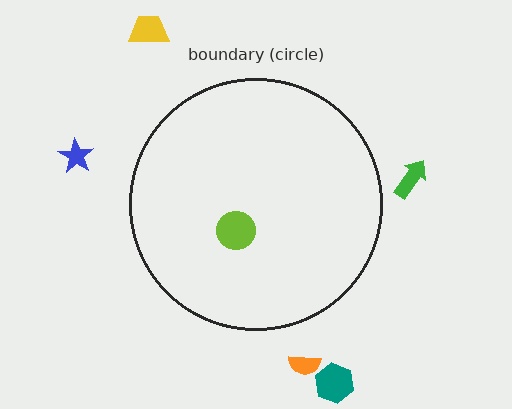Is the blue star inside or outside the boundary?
Outside.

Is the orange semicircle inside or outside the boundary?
Outside.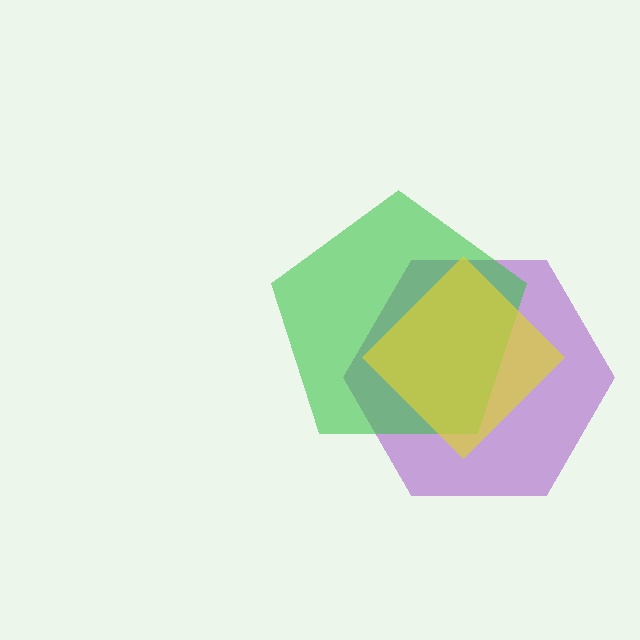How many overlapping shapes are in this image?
There are 3 overlapping shapes in the image.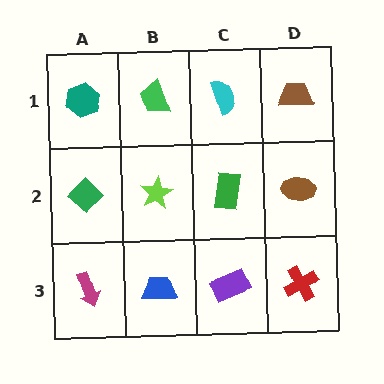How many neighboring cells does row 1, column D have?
2.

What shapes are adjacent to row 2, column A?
A teal hexagon (row 1, column A), a magenta arrow (row 3, column A), a lime star (row 2, column B).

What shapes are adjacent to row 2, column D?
A brown trapezoid (row 1, column D), a red cross (row 3, column D), a green rectangle (row 2, column C).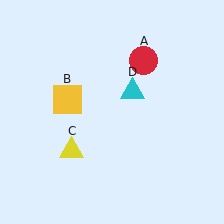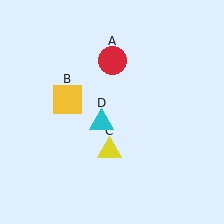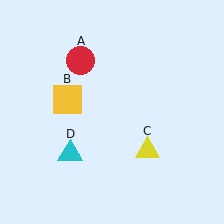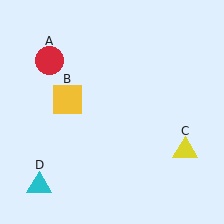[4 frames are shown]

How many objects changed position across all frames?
3 objects changed position: red circle (object A), yellow triangle (object C), cyan triangle (object D).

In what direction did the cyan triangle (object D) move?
The cyan triangle (object D) moved down and to the left.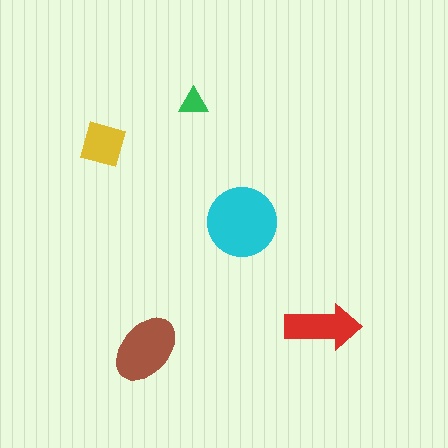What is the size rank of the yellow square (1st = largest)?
4th.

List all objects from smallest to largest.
The green triangle, the yellow square, the red arrow, the brown ellipse, the cyan circle.